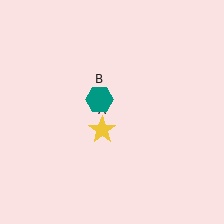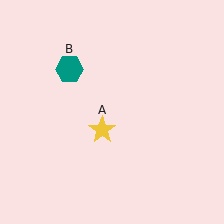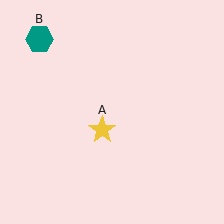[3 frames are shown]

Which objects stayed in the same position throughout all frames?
Yellow star (object A) remained stationary.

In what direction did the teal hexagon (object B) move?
The teal hexagon (object B) moved up and to the left.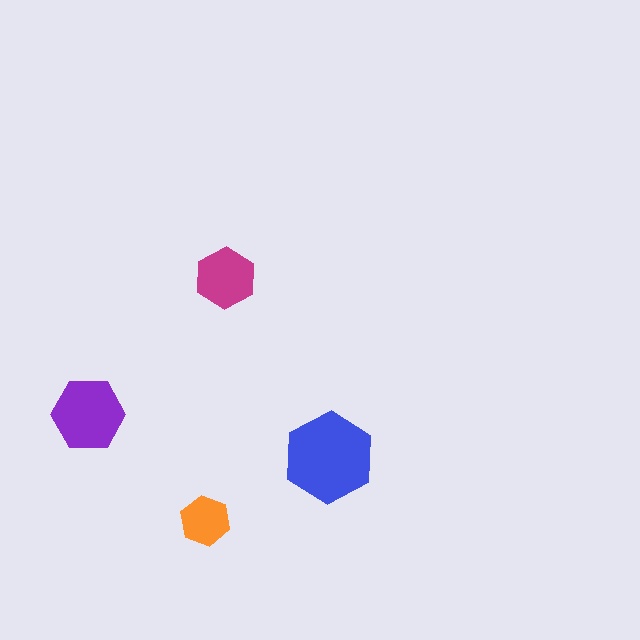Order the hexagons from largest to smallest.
the blue one, the purple one, the magenta one, the orange one.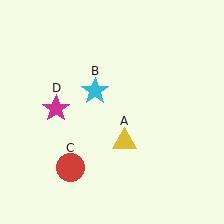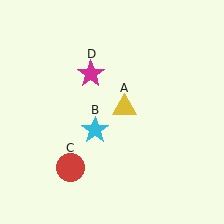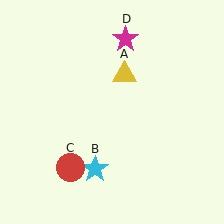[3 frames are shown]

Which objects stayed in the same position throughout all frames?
Red circle (object C) remained stationary.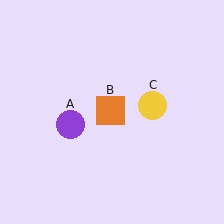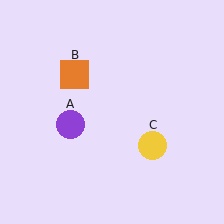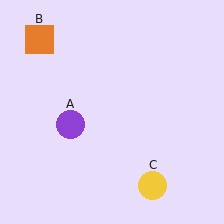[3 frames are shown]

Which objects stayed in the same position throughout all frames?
Purple circle (object A) remained stationary.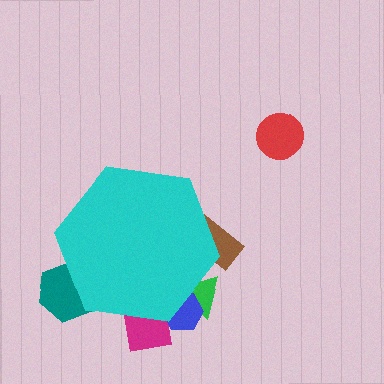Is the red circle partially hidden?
No, the red circle is fully visible.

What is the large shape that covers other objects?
A cyan hexagon.